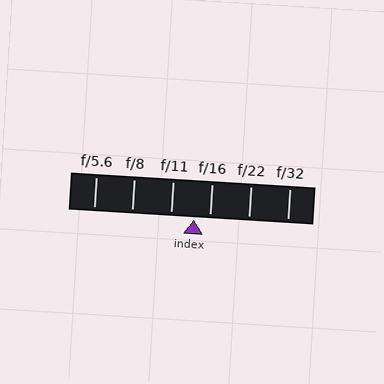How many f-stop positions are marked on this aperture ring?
There are 6 f-stop positions marked.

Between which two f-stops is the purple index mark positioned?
The index mark is between f/11 and f/16.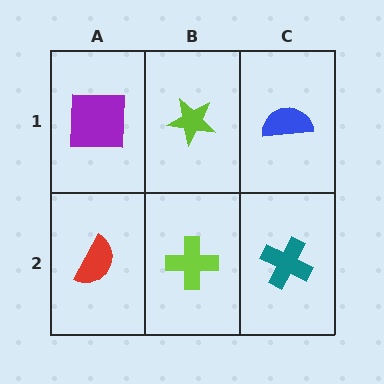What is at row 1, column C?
A blue semicircle.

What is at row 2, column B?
A lime cross.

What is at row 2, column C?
A teal cross.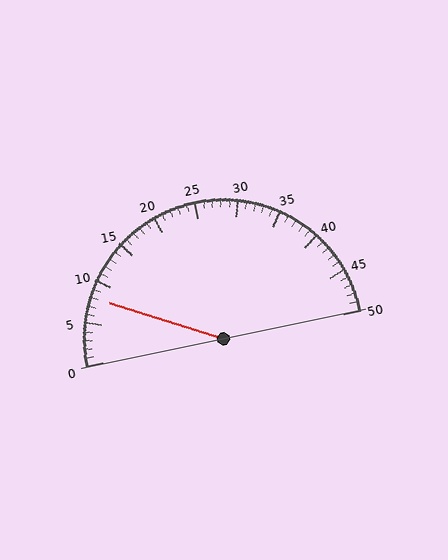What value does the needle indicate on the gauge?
The needle indicates approximately 8.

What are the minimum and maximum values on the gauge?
The gauge ranges from 0 to 50.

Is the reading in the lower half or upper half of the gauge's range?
The reading is in the lower half of the range (0 to 50).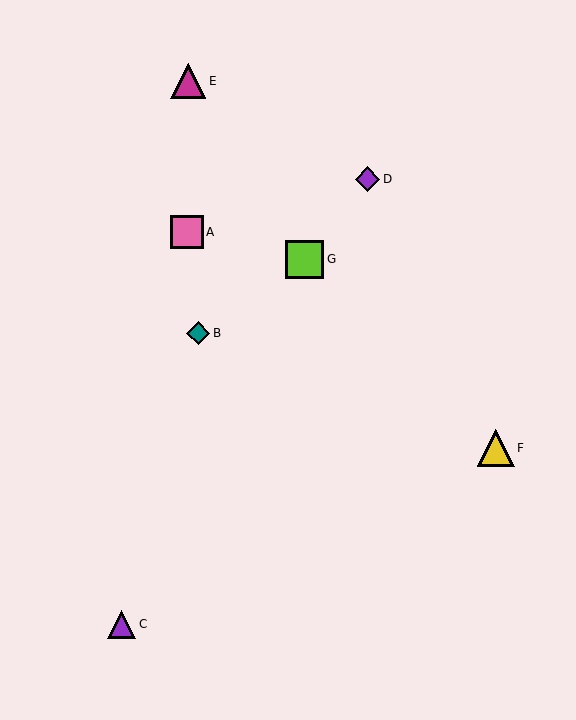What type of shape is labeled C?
Shape C is a purple triangle.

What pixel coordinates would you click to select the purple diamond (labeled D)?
Click at (368, 179) to select the purple diamond D.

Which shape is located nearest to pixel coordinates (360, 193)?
The purple diamond (labeled D) at (368, 179) is nearest to that location.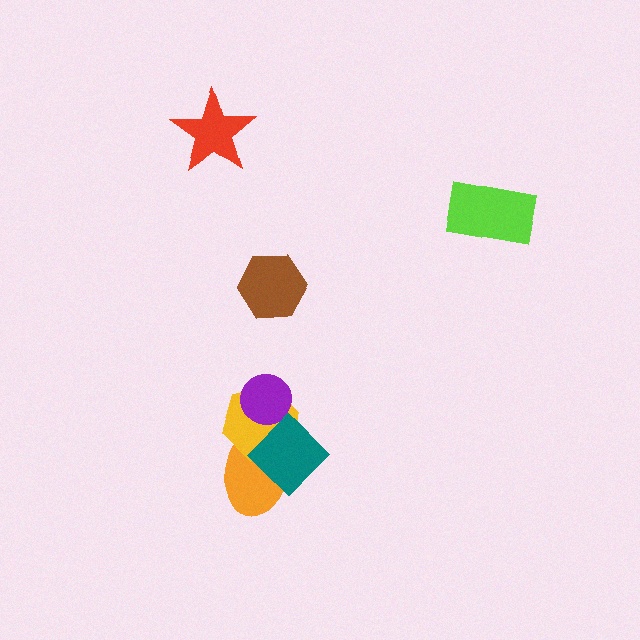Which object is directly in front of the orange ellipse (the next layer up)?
The yellow hexagon is directly in front of the orange ellipse.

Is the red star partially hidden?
No, no other shape covers it.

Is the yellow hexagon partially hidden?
Yes, it is partially covered by another shape.